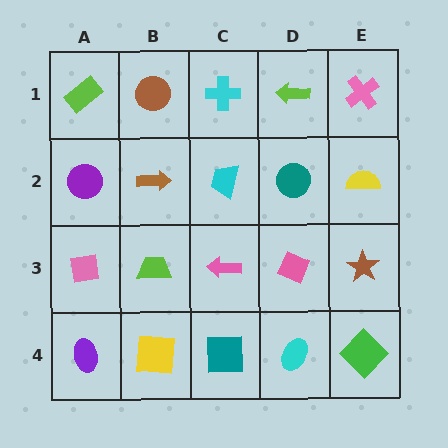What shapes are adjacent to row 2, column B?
A brown circle (row 1, column B), a lime trapezoid (row 3, column B), a purple circle (row 2, column A), a cyan trapezoid (row 2, column C).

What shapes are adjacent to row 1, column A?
A purple circle (row 2, column A), a brown circle (row 1, column B).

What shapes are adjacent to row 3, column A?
A purple circle (row 2, column A), a purple ellipse (row 4, column A), a lime trapezoid (row 3, column B).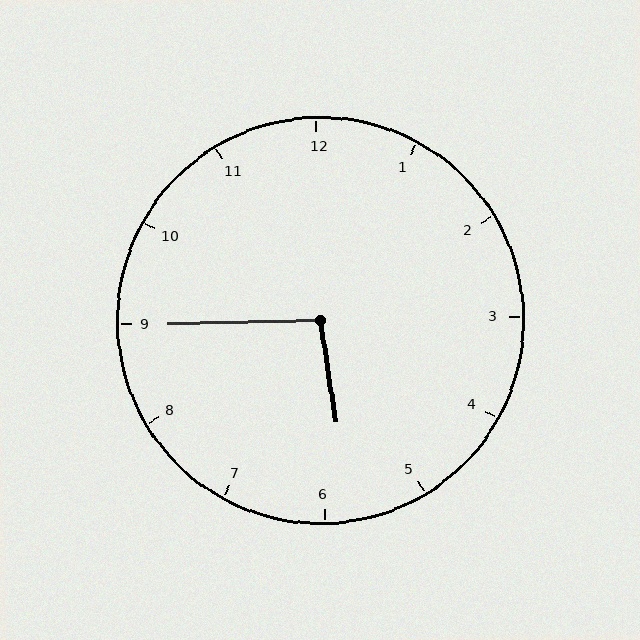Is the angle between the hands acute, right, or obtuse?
It is obtuse.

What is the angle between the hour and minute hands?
Approximately 98 degrees.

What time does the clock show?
5:45.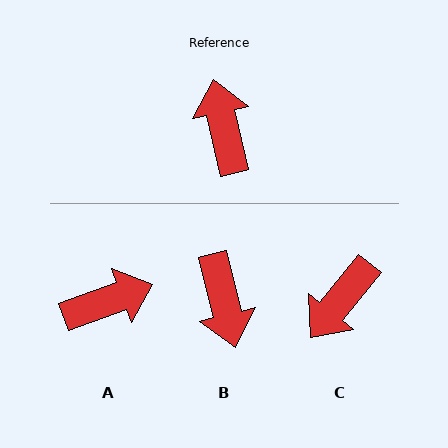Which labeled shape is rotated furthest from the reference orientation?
B, about 179 degrees away.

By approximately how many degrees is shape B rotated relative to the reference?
Approximately 179 degrees clockwise.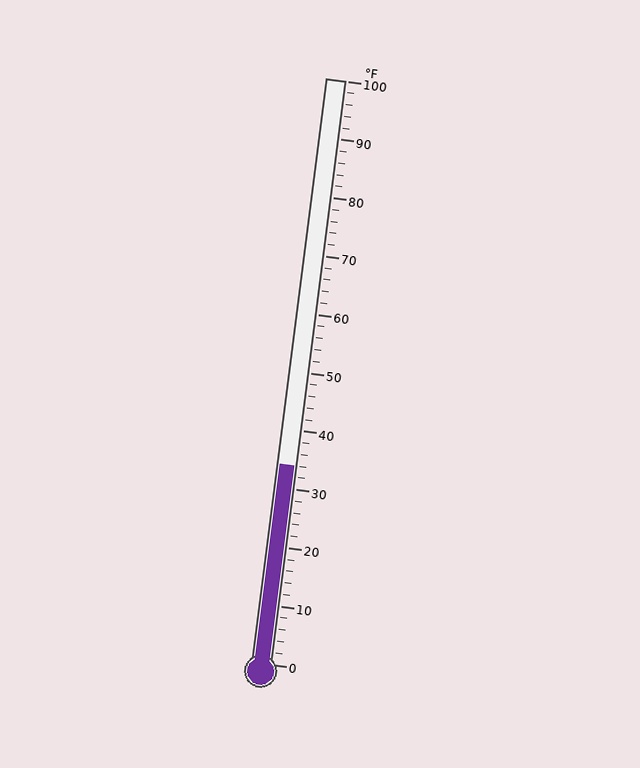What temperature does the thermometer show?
The thermometer shows approximately 34°F.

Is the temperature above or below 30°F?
The temperature is above 30°F.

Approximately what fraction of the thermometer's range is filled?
The thermometer is filled to approximately 35% of its range.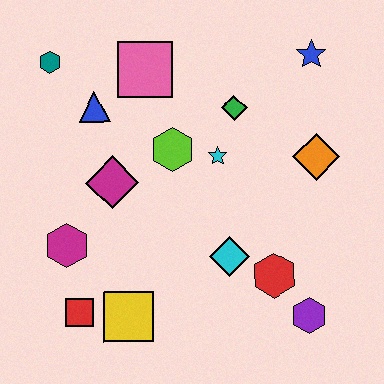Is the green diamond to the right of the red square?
Yes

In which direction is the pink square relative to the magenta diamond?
The pink square is above the magenta diamond.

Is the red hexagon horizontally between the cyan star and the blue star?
Yes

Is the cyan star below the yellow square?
No